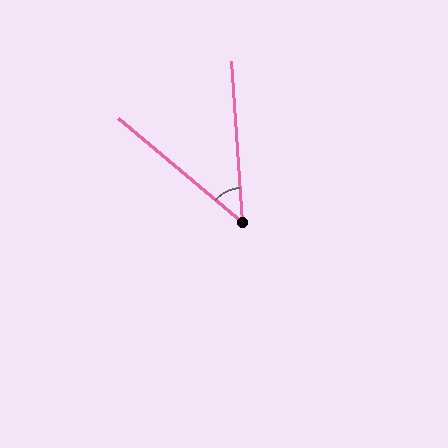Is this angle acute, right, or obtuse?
It is acute.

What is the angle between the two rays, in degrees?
Approximately 46 degrees.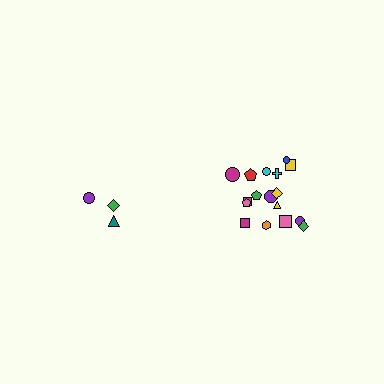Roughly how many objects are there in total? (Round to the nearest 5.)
Roughly 20 objects in total.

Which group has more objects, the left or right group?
The right group.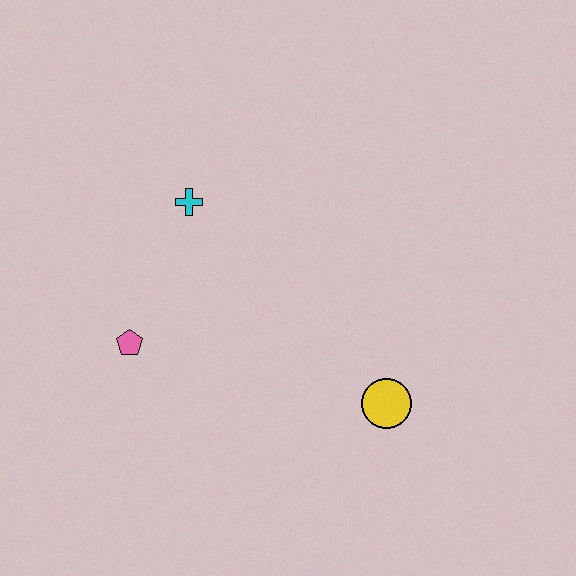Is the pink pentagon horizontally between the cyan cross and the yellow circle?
No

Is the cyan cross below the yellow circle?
No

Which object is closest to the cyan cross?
The pink pentagon is closest to the cyan cross.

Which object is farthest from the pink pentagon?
The yellow circle is farthest from the pink pentagon.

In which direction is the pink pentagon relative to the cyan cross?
The pink pentagon is below the cyan cross.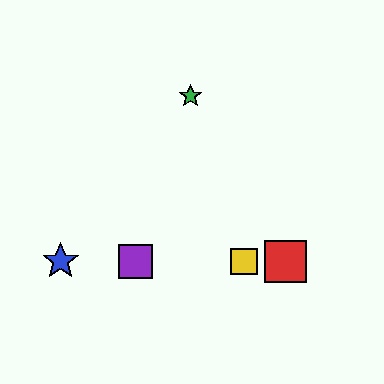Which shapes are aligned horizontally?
The red square, the blue star, the yellow square, the purple square are aligned horizontally.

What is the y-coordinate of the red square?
The red square is at y≈261.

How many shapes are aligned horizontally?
4 shapes (the red square, the blue star, the yellow square, the purple square) are aligned horizontally.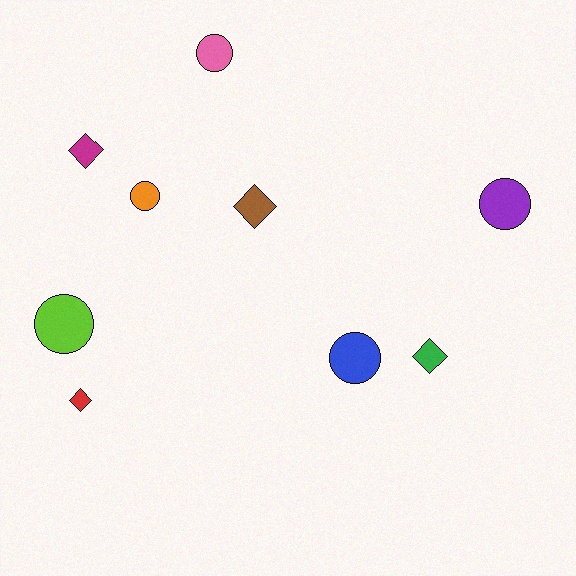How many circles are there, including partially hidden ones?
There are 5 circles.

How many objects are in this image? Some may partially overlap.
There are 9 objects.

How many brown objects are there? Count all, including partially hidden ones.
There is 1 brown object.